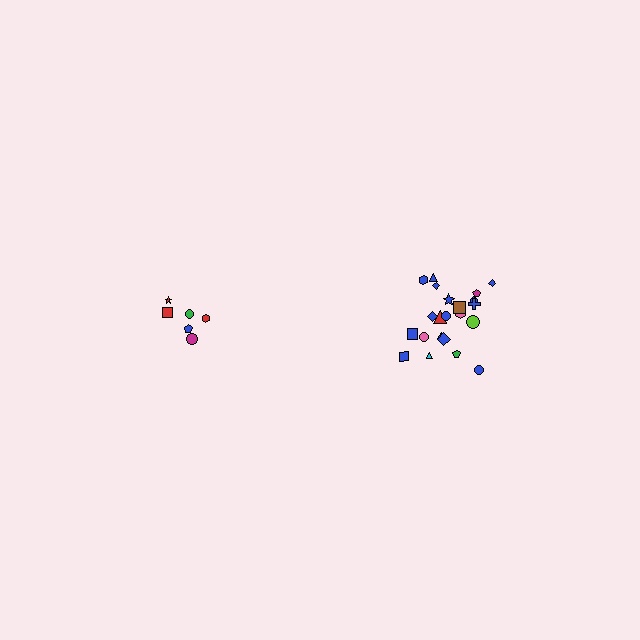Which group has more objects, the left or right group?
The right group.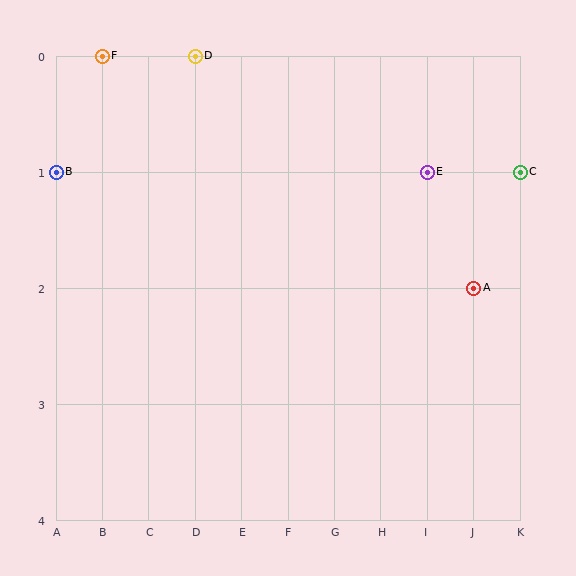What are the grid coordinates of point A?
Point A is at grid coordinates (J, 2).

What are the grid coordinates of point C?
Point C is at grid coordinates (K, 1).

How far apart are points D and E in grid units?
Points D and E are 5 columns and 1 row apart (about 5.1 grid units diagonally).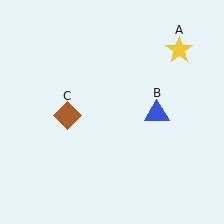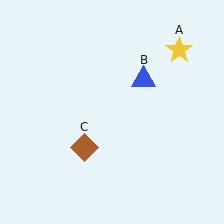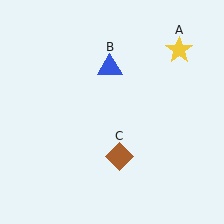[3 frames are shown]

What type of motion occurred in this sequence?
The blue triangle (object B), brown diamond (object C) rotated counterclockwise around the center of the scene.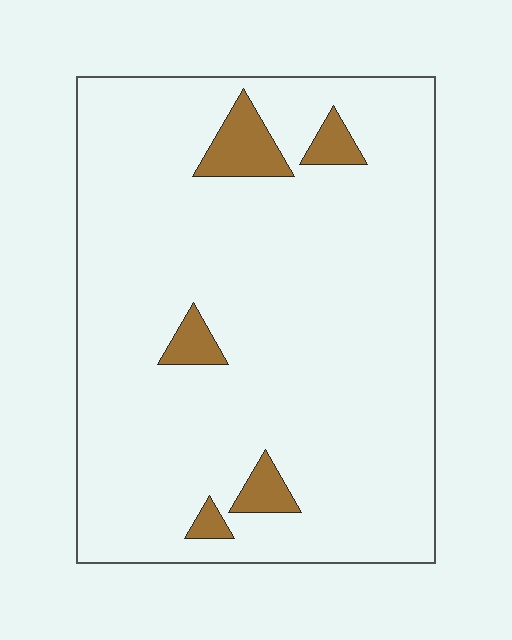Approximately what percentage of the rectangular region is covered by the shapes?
Approximately 5%.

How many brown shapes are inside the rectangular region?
5.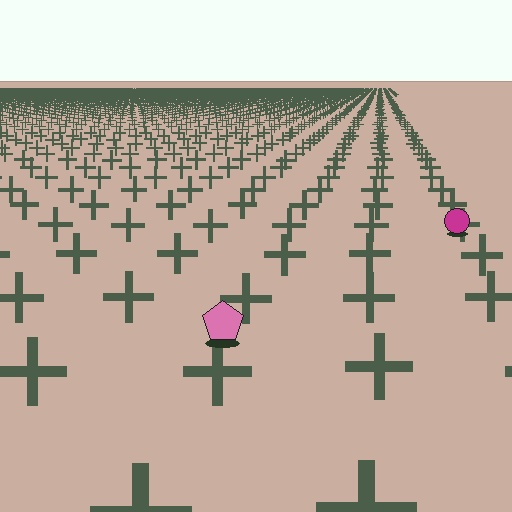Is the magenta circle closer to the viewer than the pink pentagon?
No. The pink pentagon is closer — you can tell from the texture gradient: the ground texture is coarser near it.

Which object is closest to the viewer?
The pink pentagon is closest. The texture marks near it are larger and more spread out.